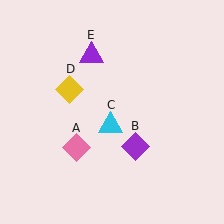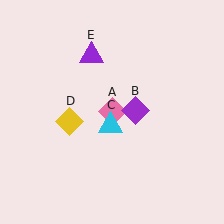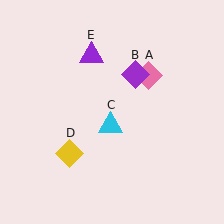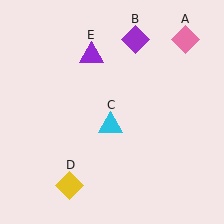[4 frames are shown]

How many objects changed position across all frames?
3 objects changed position: pink diamond (object A), purple diamond (object B), yellow diamond (object D).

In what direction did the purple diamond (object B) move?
The purple diamond (object B) moved up.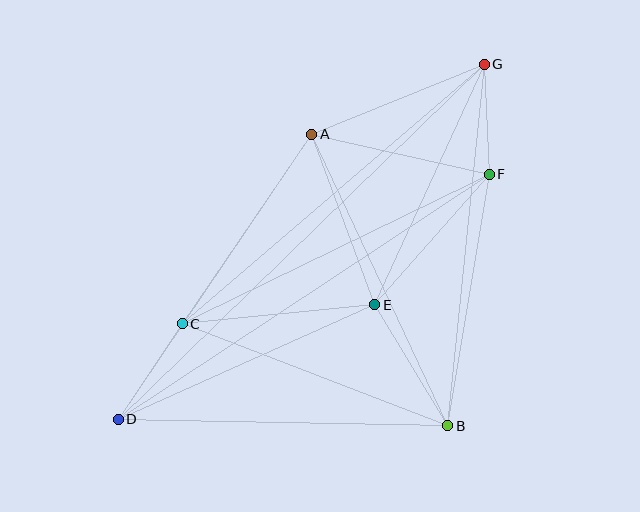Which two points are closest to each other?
Points F and G are closest to each other.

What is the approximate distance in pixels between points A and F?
The distance between A and F is approximately 182 pixels.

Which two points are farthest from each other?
Points D and G are farthest from each other.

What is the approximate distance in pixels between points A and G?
The distance between A and G is approximately 186 pixels.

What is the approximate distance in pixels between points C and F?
The distance between C and F is approximately 342 pixels.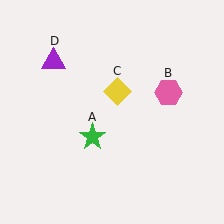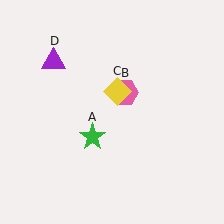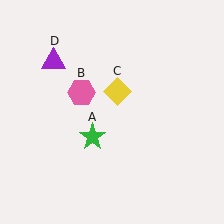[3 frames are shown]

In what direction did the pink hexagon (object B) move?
The pink hexagon (object B) moved left.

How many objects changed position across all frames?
1 object changed position: pink hexagon (object B).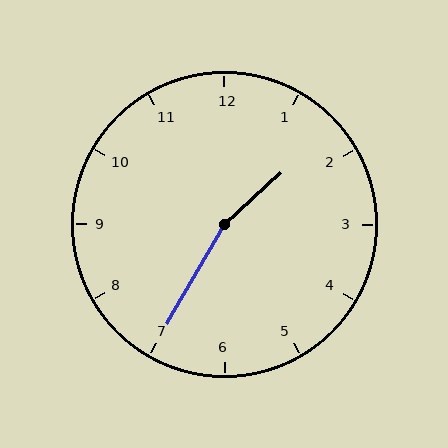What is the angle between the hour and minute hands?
Approximately 162 degrees.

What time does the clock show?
1:35.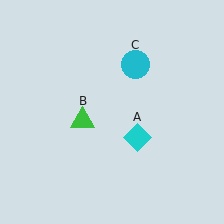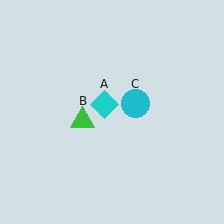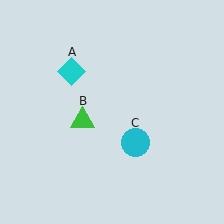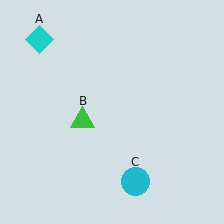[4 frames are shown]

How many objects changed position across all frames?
2 objects changed position: cyan diamond (object A), cyan circle (object C).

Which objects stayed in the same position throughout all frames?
Green triangle (object B) remained stationary.